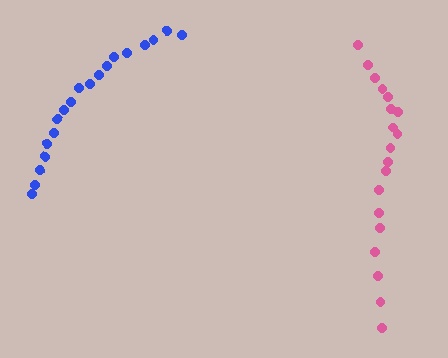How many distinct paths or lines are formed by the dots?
There are 2 distinct paths.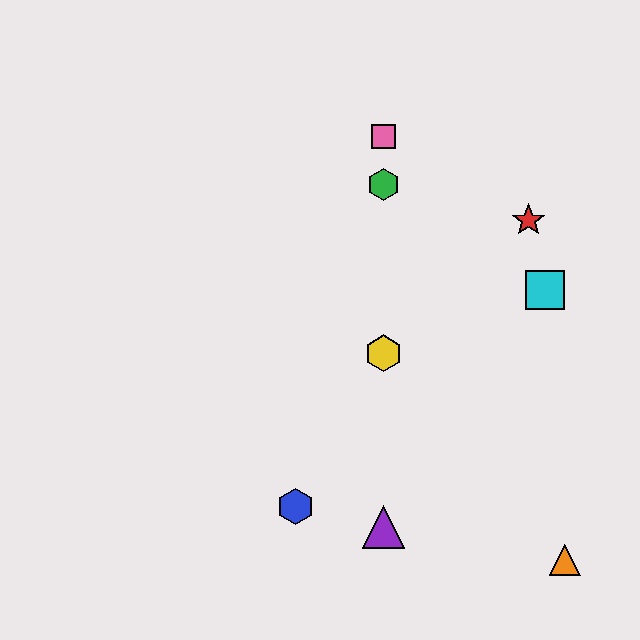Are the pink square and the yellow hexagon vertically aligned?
Yes, both are at x≈383.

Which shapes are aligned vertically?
The green hexagon, the yellow hexagon, the purple triangle, the pink square are aligned vertically.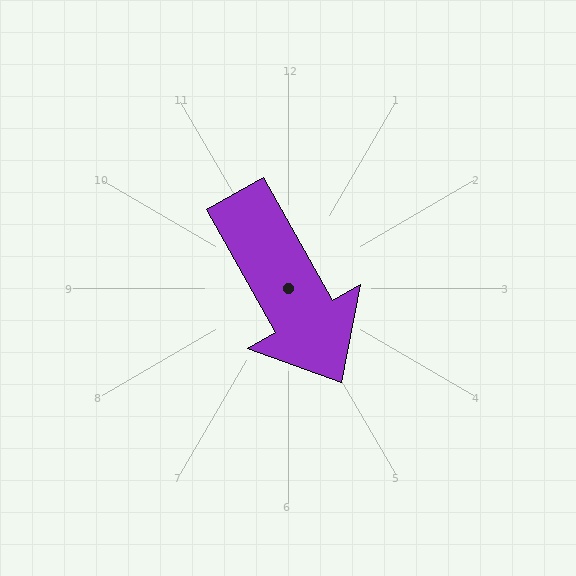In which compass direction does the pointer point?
Southeast.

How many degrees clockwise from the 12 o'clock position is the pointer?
Approximately 151 degrees.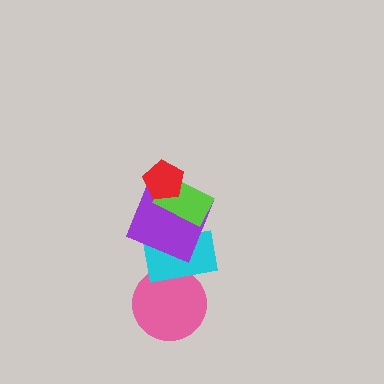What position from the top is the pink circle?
The pink circle is 5th from the top.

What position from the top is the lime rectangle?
The lime rectangle is 2nd from the top.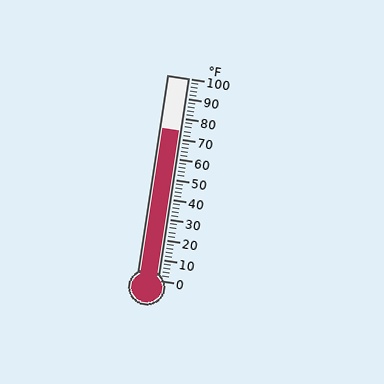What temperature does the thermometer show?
The thermometer shows approximately 74°F.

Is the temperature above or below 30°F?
The temperature is above 30°F.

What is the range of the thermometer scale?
The thermometer scale ranges from 0°F to 100°F.